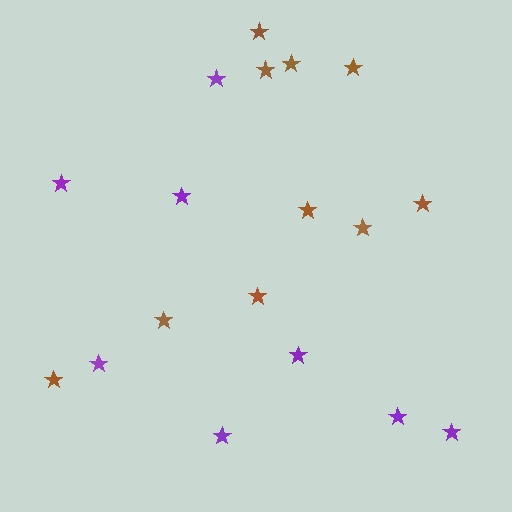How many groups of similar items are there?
There are 2 groups: one group of brown stars (10) and one group of purple stars (8).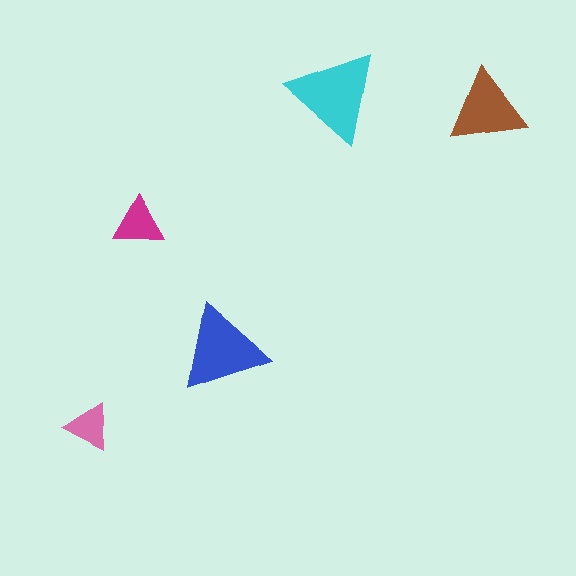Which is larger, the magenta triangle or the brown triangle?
The brown one.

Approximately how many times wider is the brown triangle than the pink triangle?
About 1.5 times wider.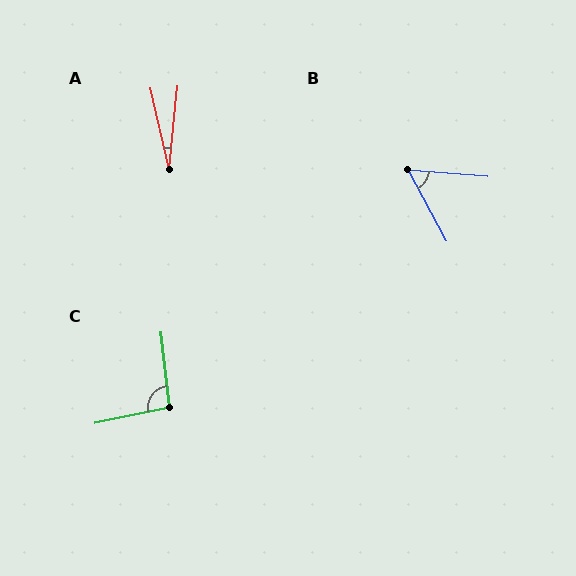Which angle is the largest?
C, at approximately 95 degrees.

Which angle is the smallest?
A, at approximately 19 degrees.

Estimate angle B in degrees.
Approximately 57 degrees.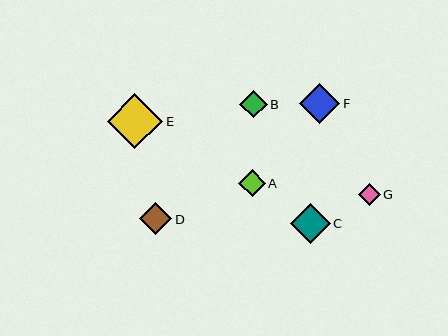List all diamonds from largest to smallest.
From largest to smallest: E, F, C, D, B, A, G.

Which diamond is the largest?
Diamond E is the largest with a size of approximately 55 pixels.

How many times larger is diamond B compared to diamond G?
Diamond B is approximately 1.2 times the size of diamond G.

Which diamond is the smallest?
Diamond G is the smallest with a size of approximately 22 pixels.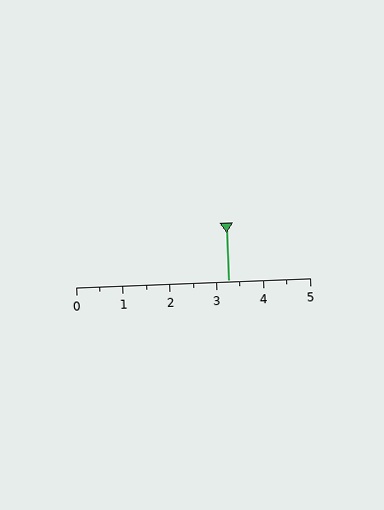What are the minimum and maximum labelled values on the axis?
The axis runs from 0 to 5.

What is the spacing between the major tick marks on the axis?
The major ticks are spaced 1 apart.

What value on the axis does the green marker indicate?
The marker indicates approximately 3.2.